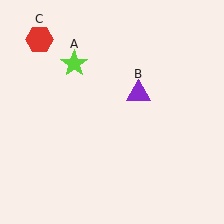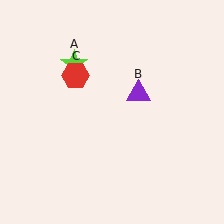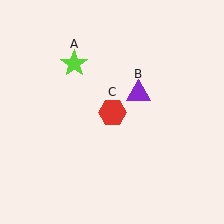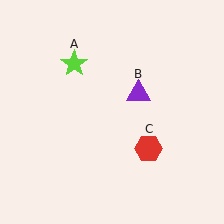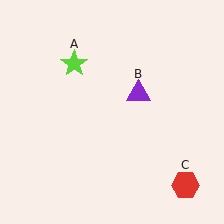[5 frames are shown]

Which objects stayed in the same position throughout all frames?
Lime star (object A) and purple triangle (object B) remained stationary.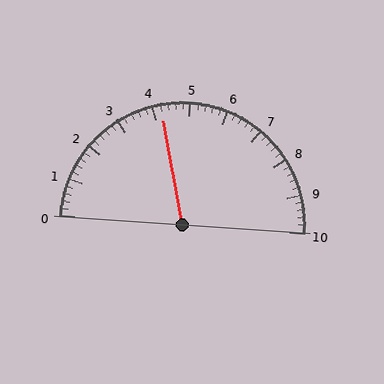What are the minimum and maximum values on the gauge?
The gauge ranges from 0 to 10.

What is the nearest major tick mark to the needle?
The nearest major tick mark is 4.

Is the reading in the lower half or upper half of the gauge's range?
The reading is in the lower half of the range (0 to 10).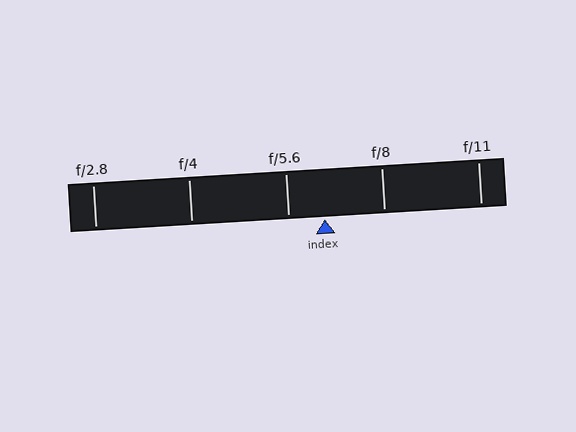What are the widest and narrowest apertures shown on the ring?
The widest aperture shown is f/2.8 and the narrowest is f/11.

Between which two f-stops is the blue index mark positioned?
The index mark is between f/5.6 and f/8.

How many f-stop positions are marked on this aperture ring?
There are 5 f-stop positions marked.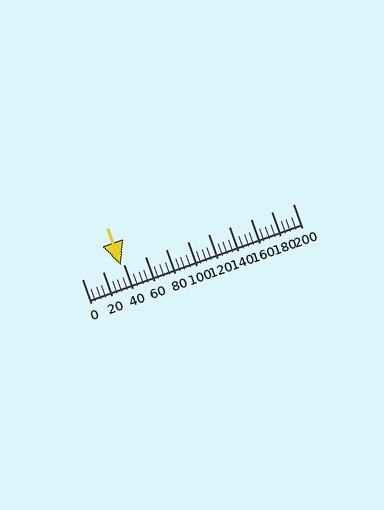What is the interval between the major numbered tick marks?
The major tick marks are spaced 20 units apart.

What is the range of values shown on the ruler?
The ruler shows values from 0 to 200.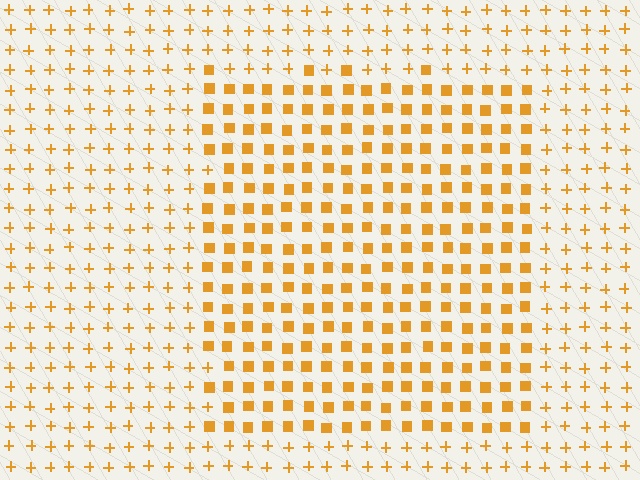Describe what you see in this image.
The image is filled with small orange elements arranged in a uniform grid. A rectangle-shaped region contains squares, while the surrounding area contains plus signs. The boundary is defined purely by the change in element shape.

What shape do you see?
I see a rectangle.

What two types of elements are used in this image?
The image uses squares inside the rectangle region and plus signs outside it.